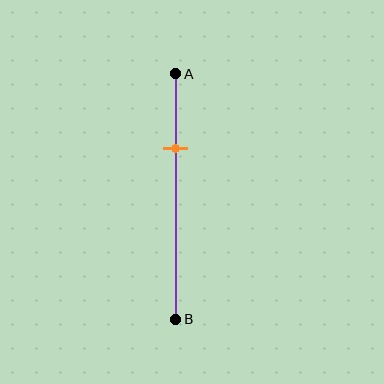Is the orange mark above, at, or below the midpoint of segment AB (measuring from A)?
The orange mark is above the midpoint of segment AB.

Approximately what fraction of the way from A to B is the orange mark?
The orange mark is approximately 30% of the way from A to B.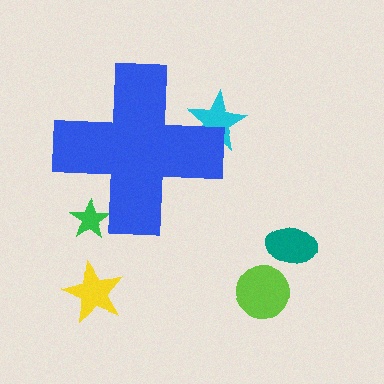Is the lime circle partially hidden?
No, the lime circle is fully visible.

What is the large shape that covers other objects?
A blue cross.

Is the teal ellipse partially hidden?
No, the teal ellipse is fully visible.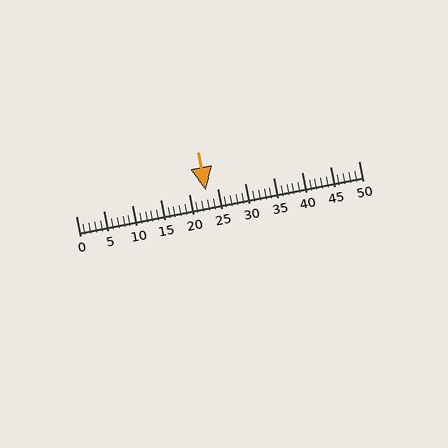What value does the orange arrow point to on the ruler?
The orange arrow points to approximately 23.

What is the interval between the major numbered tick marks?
The major tick marks are spaced 5 units apart.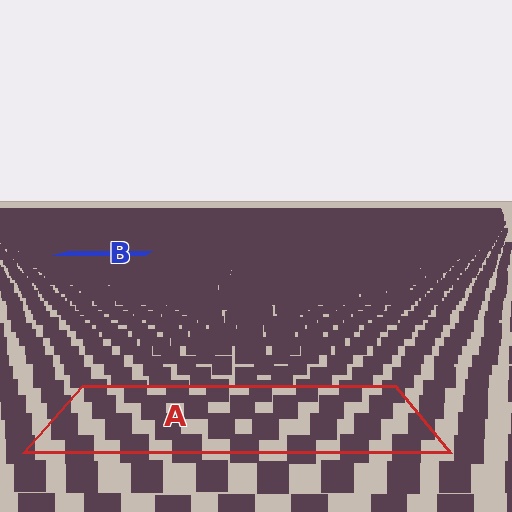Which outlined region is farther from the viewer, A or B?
Region B is farther from the viewer — the texture elements inside it appear smaller and more densely packed.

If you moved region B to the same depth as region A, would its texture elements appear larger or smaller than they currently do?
They would appear larger. At a closer depth, the same texture elements are projected at a bigger on-screen size.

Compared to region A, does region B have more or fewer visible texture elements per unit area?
Region B has more texture elements per unit area — they are packed more densely because it is farther away.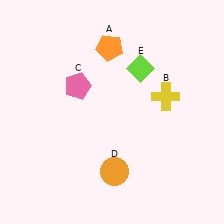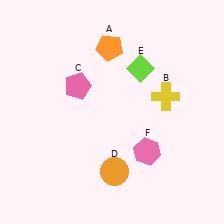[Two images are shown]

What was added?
A pink hexagon (F) was added in Image 2.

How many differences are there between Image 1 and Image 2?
There is 1 difference between the two images.